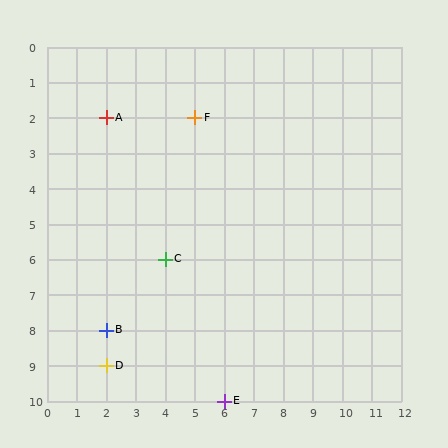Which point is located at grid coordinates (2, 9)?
Point D is at (2, 9).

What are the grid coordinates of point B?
Point B is at grid coordinates (2, 8).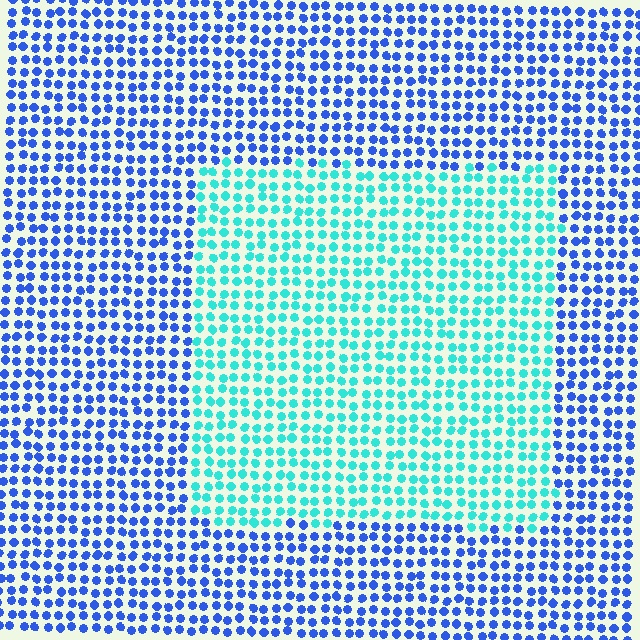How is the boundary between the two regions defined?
The boundary is defined purely by a slight shift in hue (about 51 degrees). Spacing, size, and orientation are identical on both sides.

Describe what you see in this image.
The image is filled with small blue elements in a uniform arrangement. A rectangle-shaped region is visible where the elements are tinted to a slightly different hue, forming a subtle color boundary.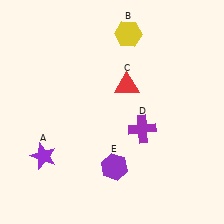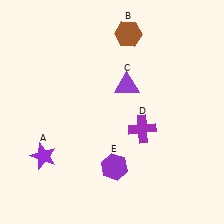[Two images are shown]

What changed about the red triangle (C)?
In Image 1, C is red. In Image 2, it changed to purple.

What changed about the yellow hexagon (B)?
In Image 1, B is yellow. In Image 2, it changed to brown.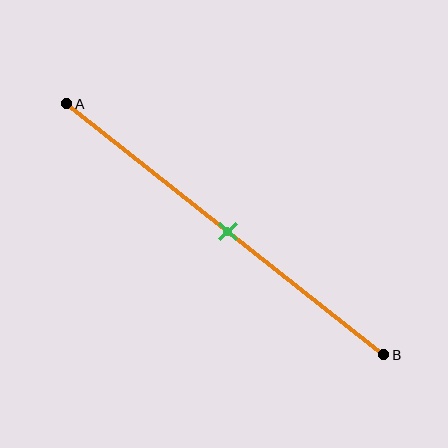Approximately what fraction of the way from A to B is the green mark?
The green mark is approximately 50% of the way from A to B.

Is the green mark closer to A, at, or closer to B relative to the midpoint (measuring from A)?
The green mark is approximately at the midpoint of segment AB.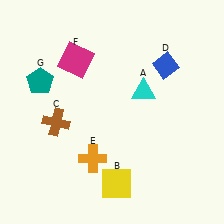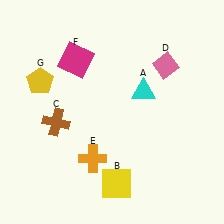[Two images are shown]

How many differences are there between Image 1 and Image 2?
There are 2 differences between the two images.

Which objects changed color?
D changed from blue to pink. G changed from teal to yellow.